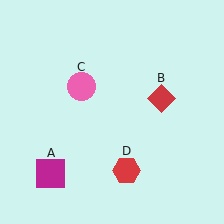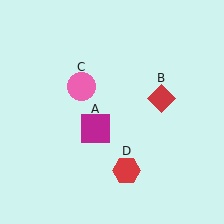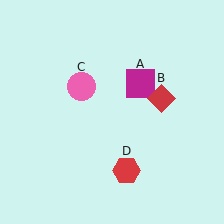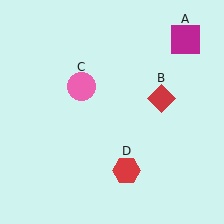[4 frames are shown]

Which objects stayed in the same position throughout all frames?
Red diamond (object B) and pink circle (object C) and red hexagon (object D) remained stationary.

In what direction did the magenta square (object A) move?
The magenta square (object A) moved up and to the right.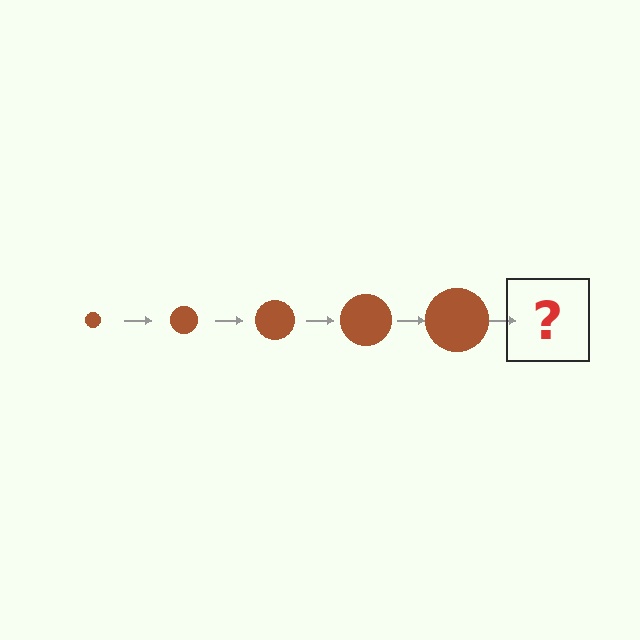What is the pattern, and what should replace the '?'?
The pattern is that the circle gets progressively larger each step. The '?' should be a brown circle, larger than the previous one.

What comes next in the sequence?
The next element should be a brown circle, larger than the previous one.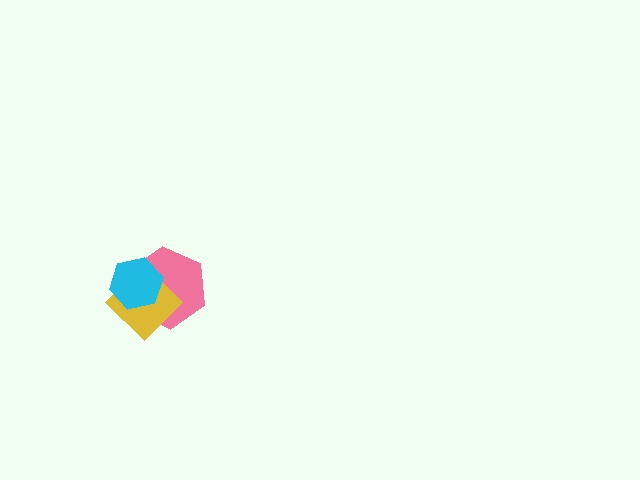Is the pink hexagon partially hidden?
Yes, it is partially covered by another shape.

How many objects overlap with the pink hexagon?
2 objects overlap with the pink hexagon.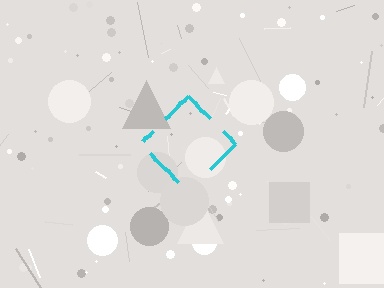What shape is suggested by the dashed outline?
The dashed outline suggests a diamond.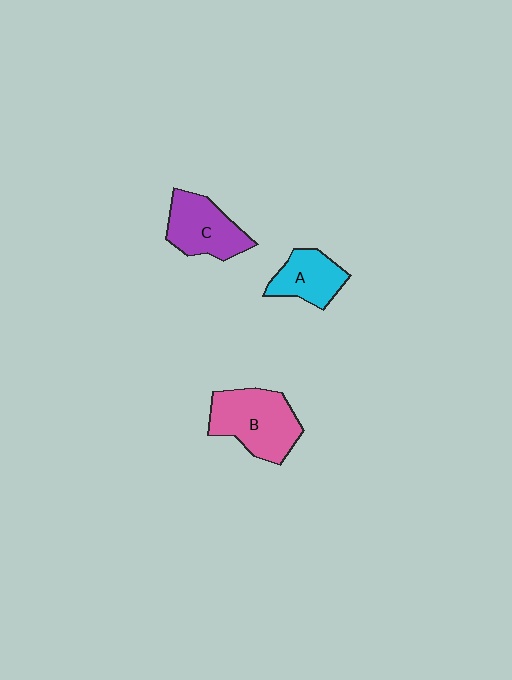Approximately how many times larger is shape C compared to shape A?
Approximately 1.3 times.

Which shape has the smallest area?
Shape A (cyan).